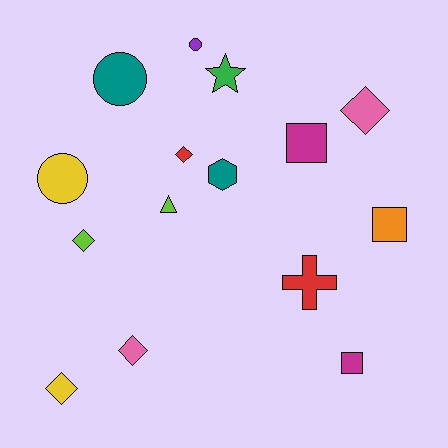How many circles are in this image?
There are 3 circles.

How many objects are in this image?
There are 15 objects.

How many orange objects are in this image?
There is 1 orange object.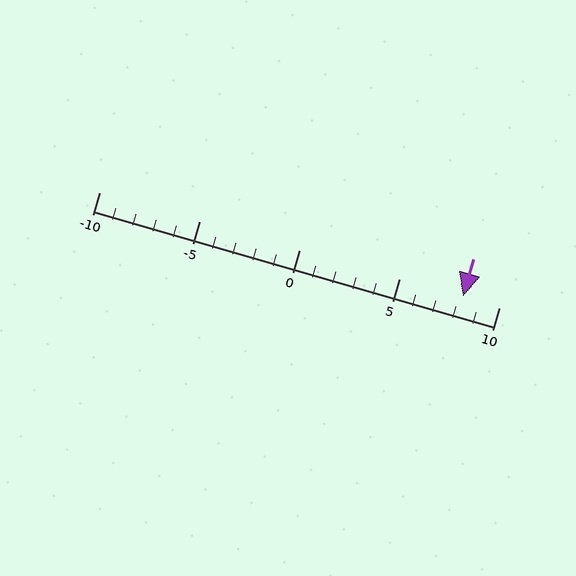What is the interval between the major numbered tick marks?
The major tick marks are spaced 5 units apart.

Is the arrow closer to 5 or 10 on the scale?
The arrow is closer to 10.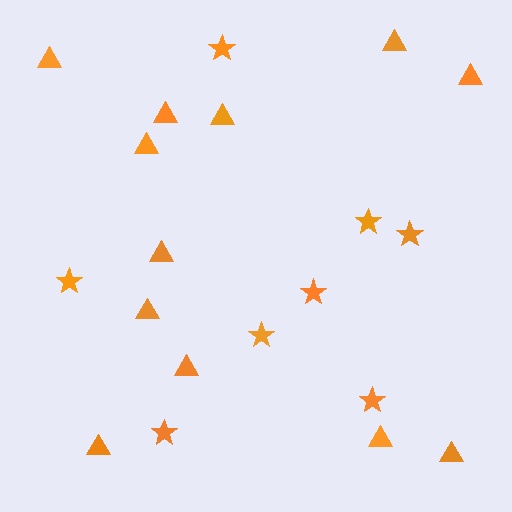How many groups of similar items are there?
There are 2 groups: one group of stars (8) and one group of triangles (12).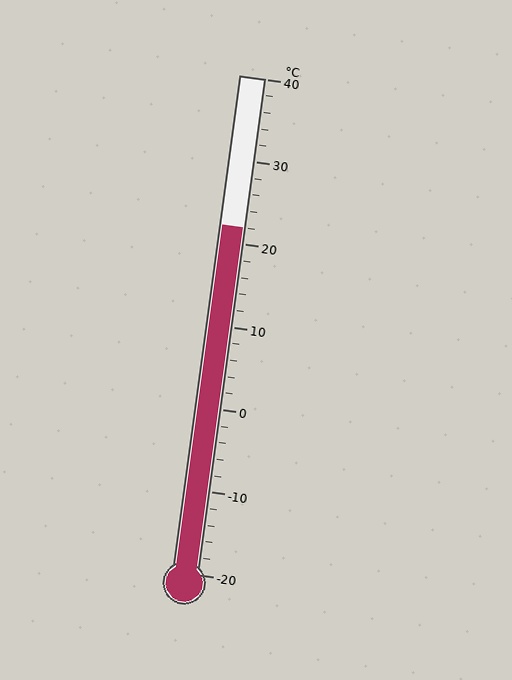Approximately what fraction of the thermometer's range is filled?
The thermometer is filled to approximately 70% of its range.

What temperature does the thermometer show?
The thermometer shows approximately 22°C.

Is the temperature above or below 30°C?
The temperature is below 30°C.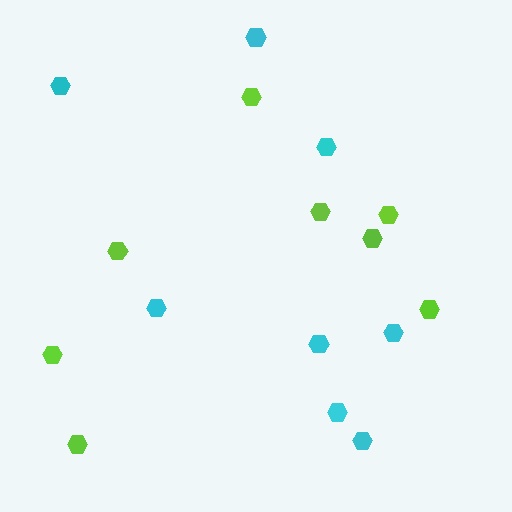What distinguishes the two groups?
There are 2 groups: one group of cyan hexagons (8) and one group of lime hexagons (8).